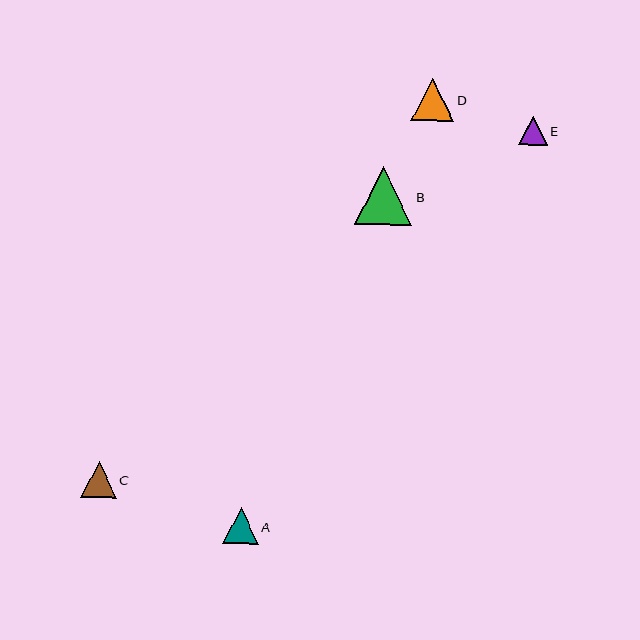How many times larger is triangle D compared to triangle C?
Triangle D is approximately 1.2 times the size of triangle C.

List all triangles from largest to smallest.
From largest to smallest: B, D, A, C, E.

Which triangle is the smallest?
Triangle E is the smallest with a size of approximately 29 pixels.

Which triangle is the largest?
Triangle B is the largest with a size of approximately 58 pixels.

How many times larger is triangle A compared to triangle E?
Triangle A is approximately 1.2 times the size of triangle E.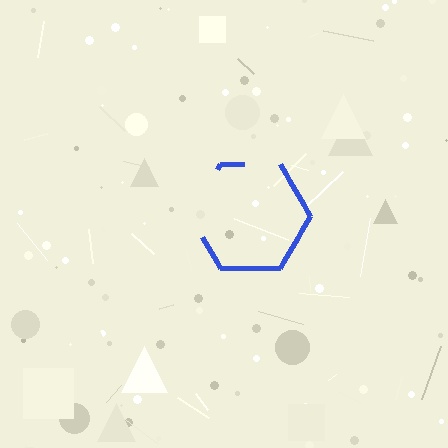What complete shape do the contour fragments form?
The contour fragments form a hexagon.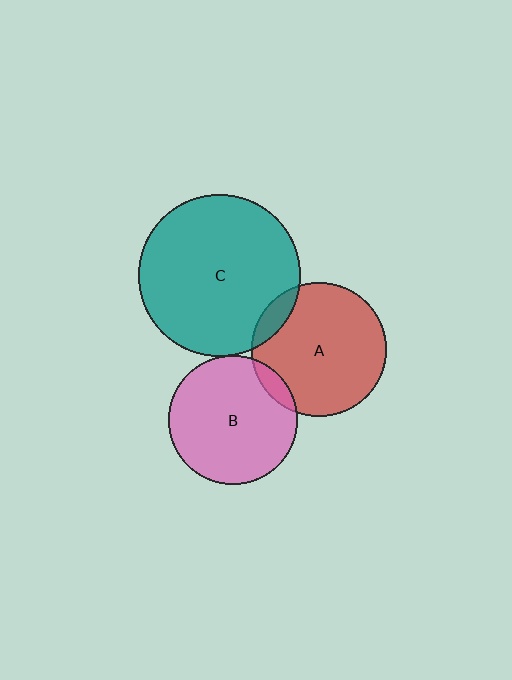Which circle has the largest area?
Circle C (teal).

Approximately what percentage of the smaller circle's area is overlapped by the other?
Approximately 10%.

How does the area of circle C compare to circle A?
Approximately 1.5 times.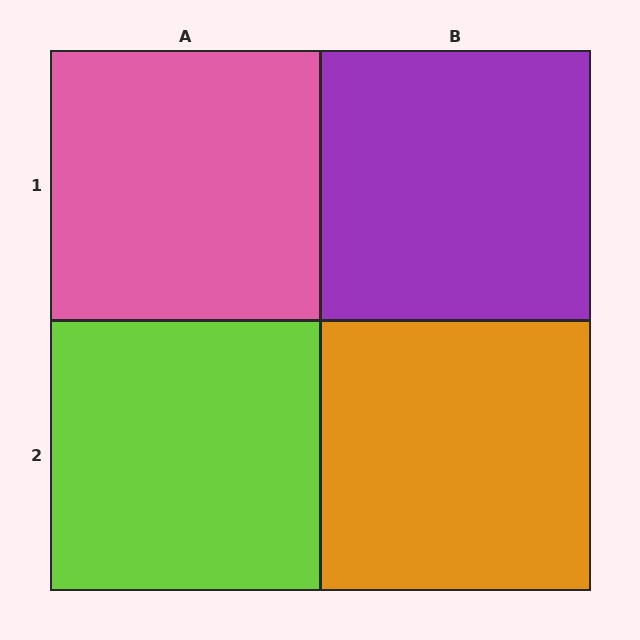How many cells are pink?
1 cell is pink.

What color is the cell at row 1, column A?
Pink.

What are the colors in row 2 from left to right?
Lime, orange.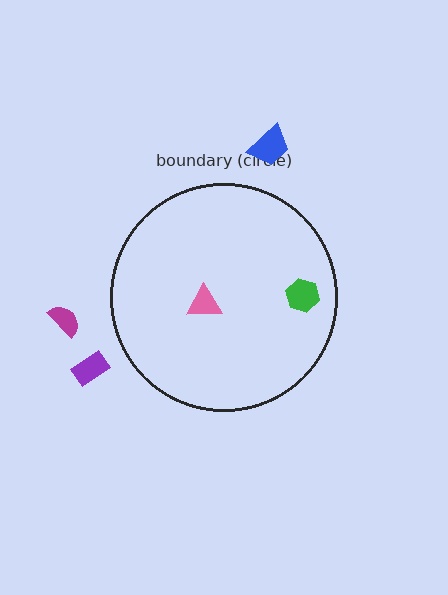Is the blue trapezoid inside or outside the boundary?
Outside.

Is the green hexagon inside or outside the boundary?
Inside.